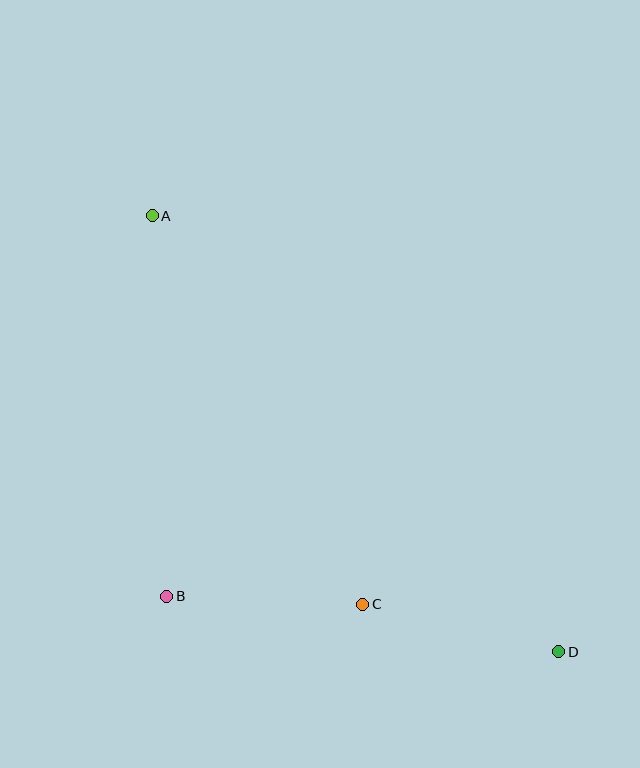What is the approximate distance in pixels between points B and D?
The distance between B and D is approximately 396 pixels.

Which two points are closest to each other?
Points B and C are closest to each other.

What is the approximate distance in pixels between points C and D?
The distance between C and D is approximately 202 pixels.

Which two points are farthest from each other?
Points A and D are farthest from each other.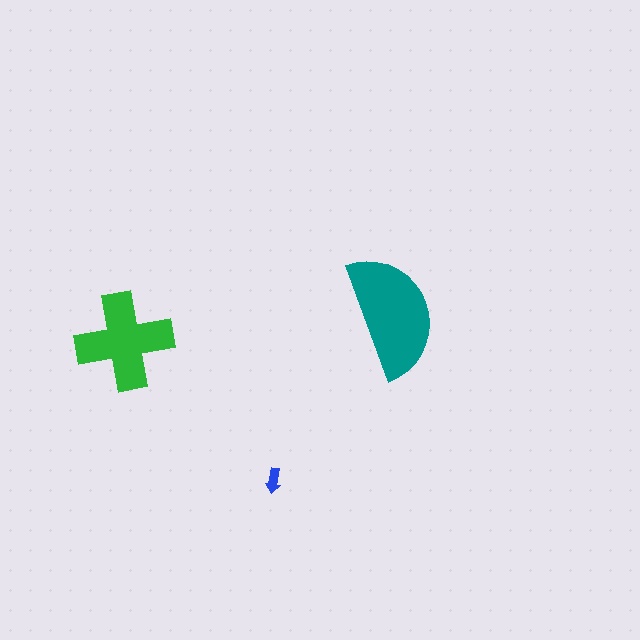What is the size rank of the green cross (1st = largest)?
2nd.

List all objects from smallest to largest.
The blue arrow, the green cross, the teal semicircle.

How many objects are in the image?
There are 3 objects in the image.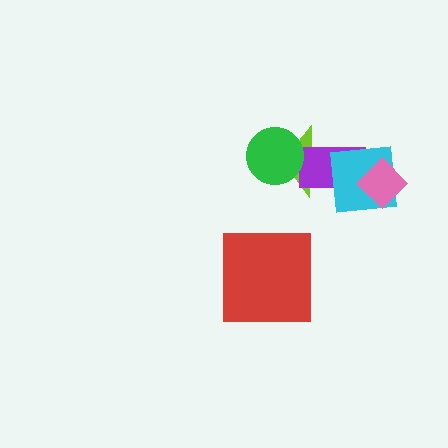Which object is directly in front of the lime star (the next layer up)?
The purple rectangle is directly in front of the lime star.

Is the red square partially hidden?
No, no other shape covers it.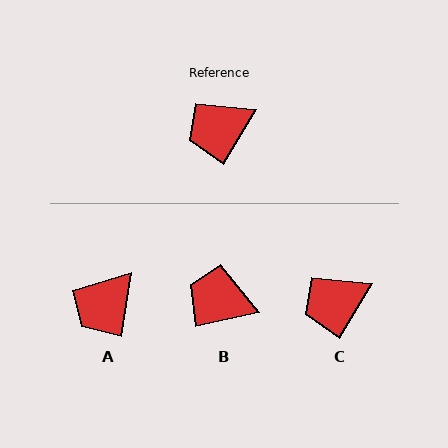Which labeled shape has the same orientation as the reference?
C.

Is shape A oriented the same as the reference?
No, it is off by about 23 degrees.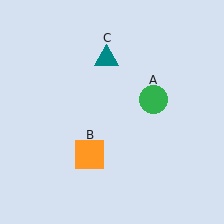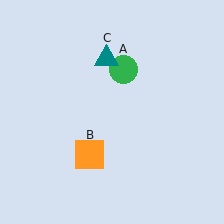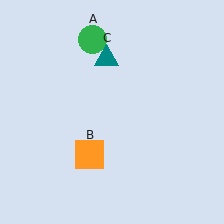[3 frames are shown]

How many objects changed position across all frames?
1 object changed position: green circle (object A).